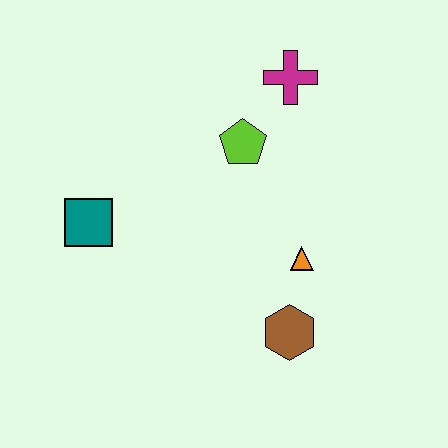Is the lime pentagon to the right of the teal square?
Yes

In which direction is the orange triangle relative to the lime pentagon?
The orange triangle is below the lime pentagon.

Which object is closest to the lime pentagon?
The magenta cross is closest to the lime pentagon.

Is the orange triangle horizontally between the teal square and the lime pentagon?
No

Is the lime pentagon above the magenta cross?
No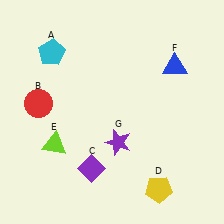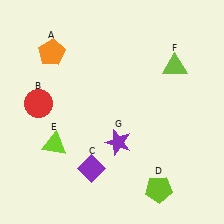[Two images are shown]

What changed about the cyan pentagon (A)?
In Image 1, A is cyan. In Image 2, it changed to orange.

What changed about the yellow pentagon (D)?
In Image 1, D is yellow. In Image 2, it changed to lime.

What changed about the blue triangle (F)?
In Image 1, F is blue. In Image 2, it changed to lime.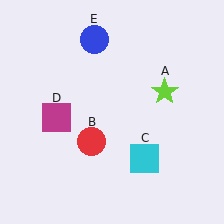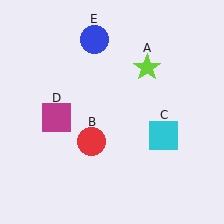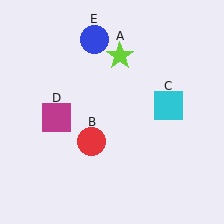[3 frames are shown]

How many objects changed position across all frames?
2 objects changed position: lime star (object A), cyan square (object C).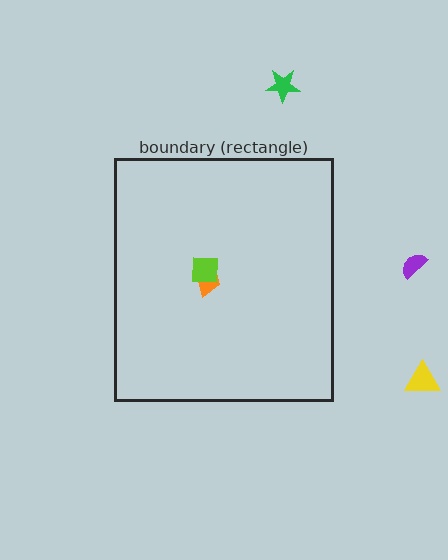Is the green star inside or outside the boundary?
Outside.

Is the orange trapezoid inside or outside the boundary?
Inside.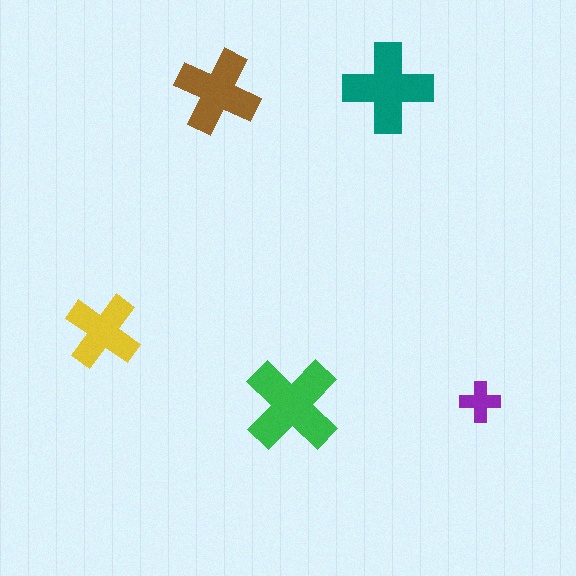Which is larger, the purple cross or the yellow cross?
The yellow one.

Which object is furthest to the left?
The yellow cross is leftmost.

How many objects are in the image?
There are 5 objects in the image.